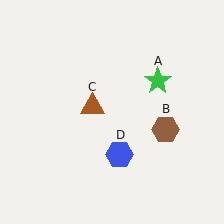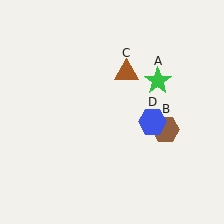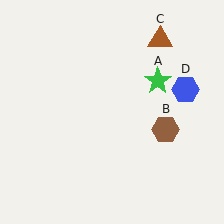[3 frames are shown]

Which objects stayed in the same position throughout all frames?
Green star (object A) and brown hexagon (object B) remained stationary.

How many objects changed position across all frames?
2 objects changed position: brown triangle (object C), blue hexagon (object D).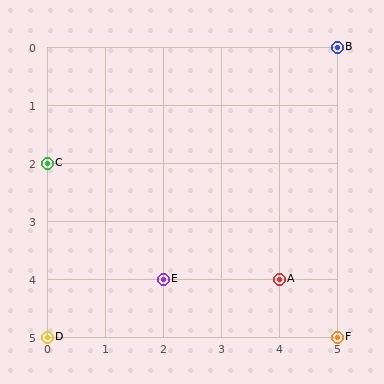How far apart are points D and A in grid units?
Points D and A are 4 columns and 1 row apart (about 4.1 grid units diagonally).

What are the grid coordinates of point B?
Point B is at grid coordinates (5, 0).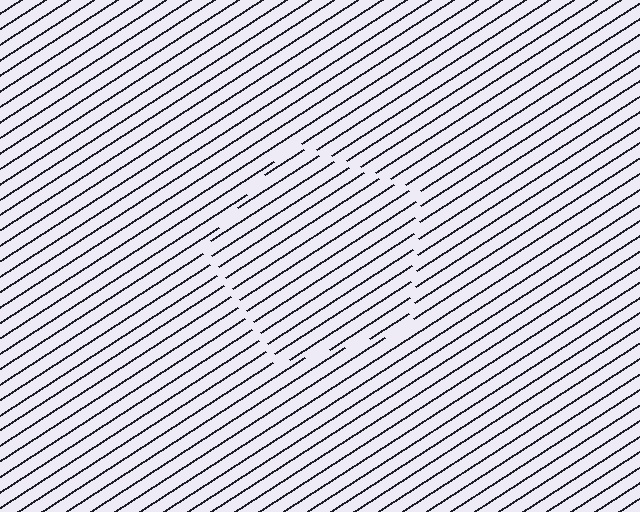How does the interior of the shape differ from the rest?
The interior of the shape contains the same grating, shifted by half a period — the contour is defined by the phase discontinuity where line-ends from the inner and outer gratings abut.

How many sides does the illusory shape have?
5 sides — the line-ends trace a pentagon.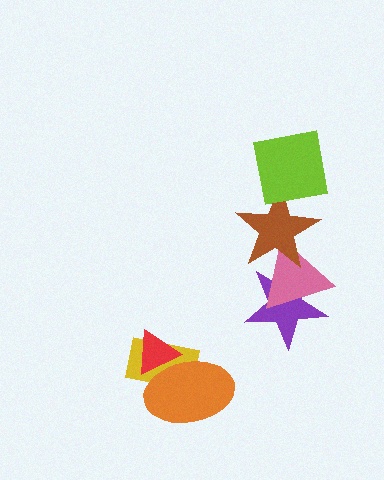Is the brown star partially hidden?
Yes, it is partially covered by another shape.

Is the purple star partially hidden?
Yes, it is partially covered by another shape.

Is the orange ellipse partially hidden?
No, no other shape covers it.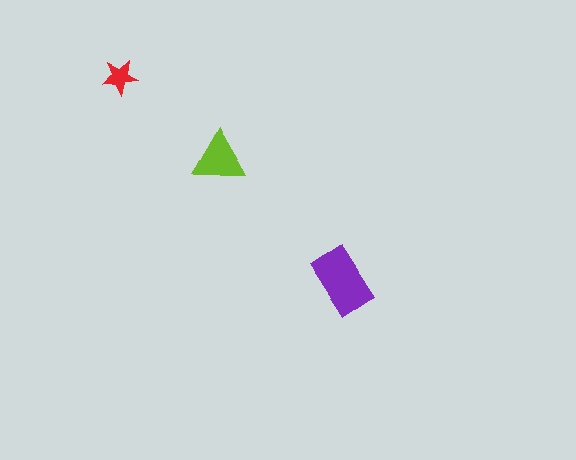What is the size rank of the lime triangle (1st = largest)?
2nd.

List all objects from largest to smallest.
The purple rectangle, the lime triangle, the red star.